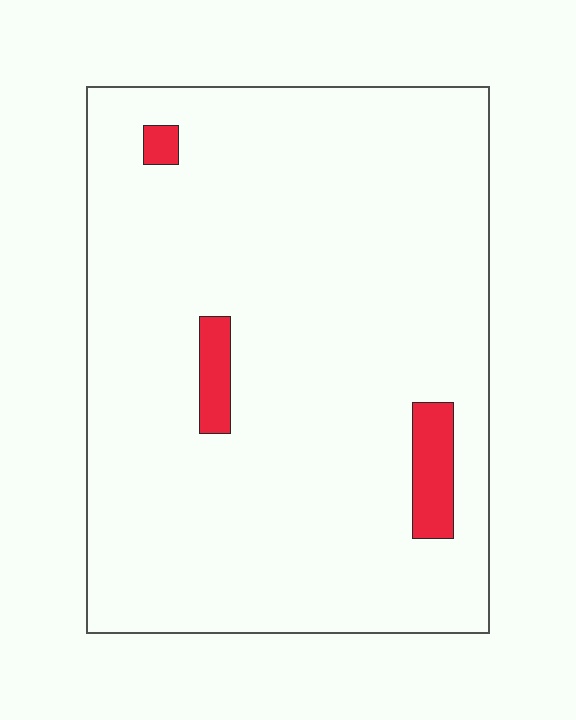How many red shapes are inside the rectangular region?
3.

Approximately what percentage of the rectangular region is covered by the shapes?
Approximately 5%.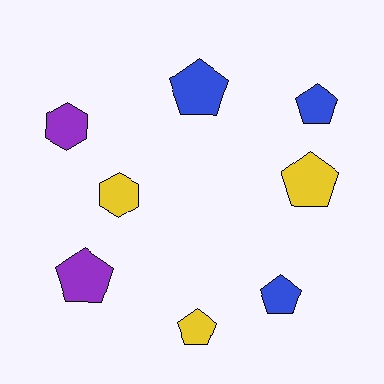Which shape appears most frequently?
Pentagon, with 6 objects.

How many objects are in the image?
There are 8 objects.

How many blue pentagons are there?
There are 3 blue pentagons.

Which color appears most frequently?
Blue, with 3 objects.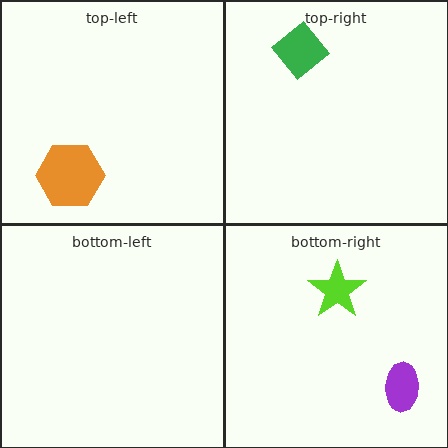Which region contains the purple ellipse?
The bottom-right region.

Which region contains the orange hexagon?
The top-left region.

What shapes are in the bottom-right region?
The purple ellipse, the lime star.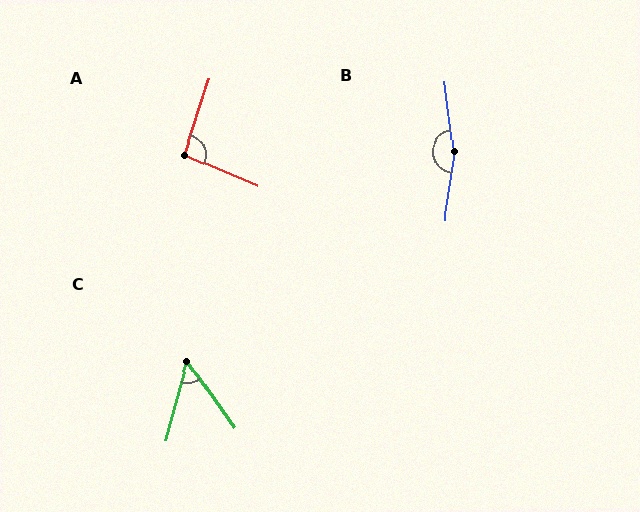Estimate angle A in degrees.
Approximately 94 degrees.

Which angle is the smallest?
C, at approximately 50 degrees.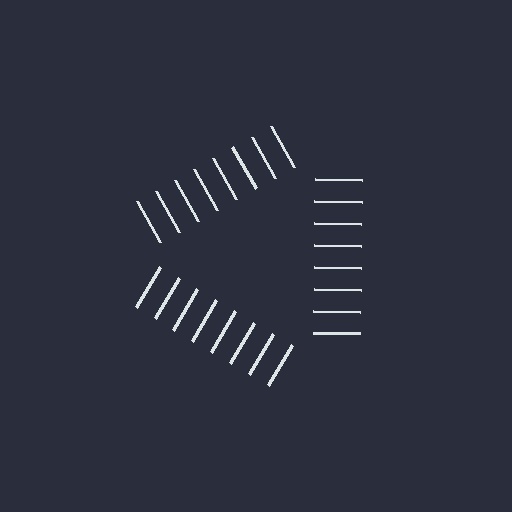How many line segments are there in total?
24 — 8 along each of the 3 edges.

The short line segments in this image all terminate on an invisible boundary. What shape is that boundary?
An illusory triangle — the line segments terminate on its edges but no continuous stroke is drawn.